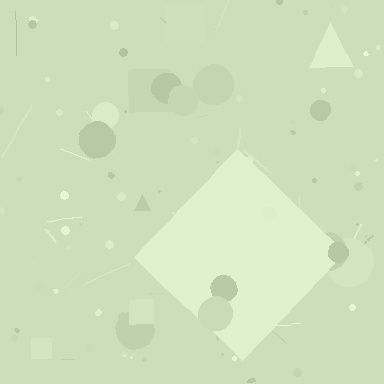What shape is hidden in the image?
A diamond is hidden in the image.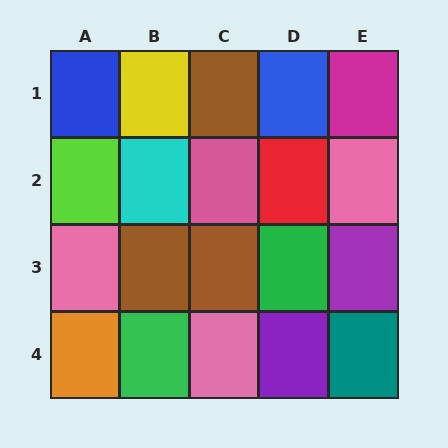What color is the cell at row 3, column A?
Pink.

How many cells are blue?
2 cells are blue.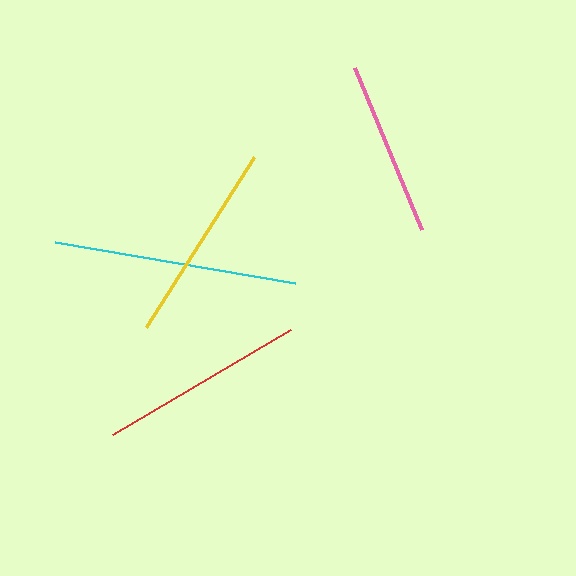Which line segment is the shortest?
The pink line is the shortest at approximately 175 pixels.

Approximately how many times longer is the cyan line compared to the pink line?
The cyan line is approximately 1.4 times the length of the pink line.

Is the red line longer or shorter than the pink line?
The red line is longer than the pink line.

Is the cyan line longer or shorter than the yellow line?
The cyan line is longer than the yellow line.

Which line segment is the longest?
The cyan line is the longest at approximately 243 pixels.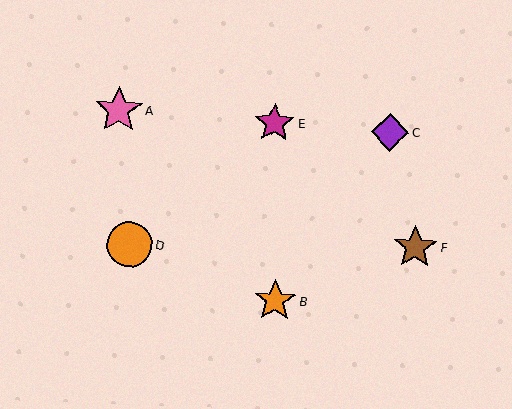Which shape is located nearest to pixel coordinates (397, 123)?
The purple diamond (labeled C) at (390, 132) is nearest to that location.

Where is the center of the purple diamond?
The center of the purple diamond is at (390, 132).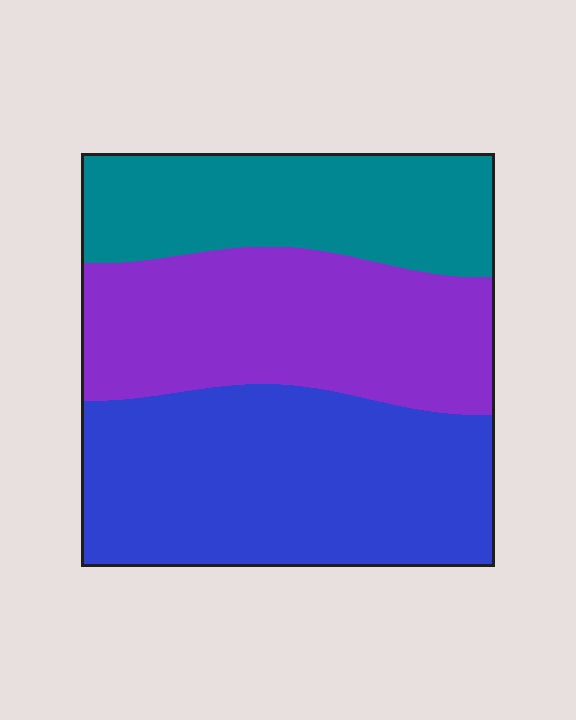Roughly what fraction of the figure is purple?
Purple takes up between a sixth and a third of the figure.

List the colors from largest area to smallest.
From largest to smallest: blue, purple, teal.